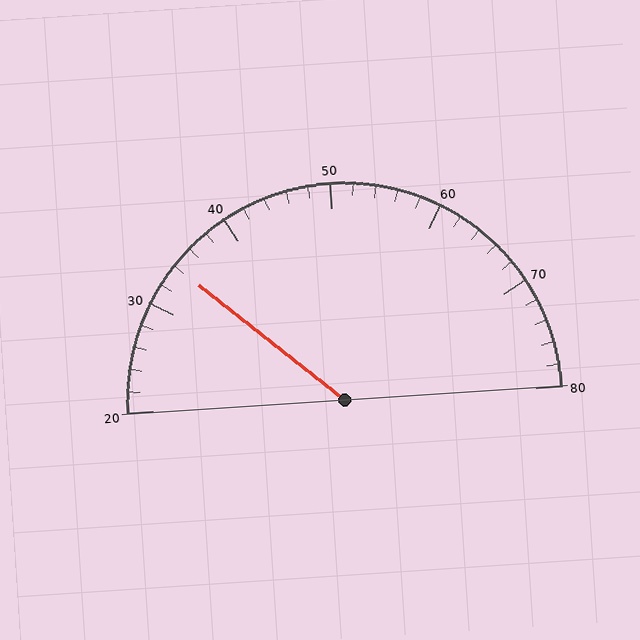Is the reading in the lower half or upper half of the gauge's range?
The reading is in the lower half of the range (20 to 80).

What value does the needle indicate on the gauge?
The needle indicates approximately 34.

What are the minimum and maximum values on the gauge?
The gauge ranges from 20 to 80.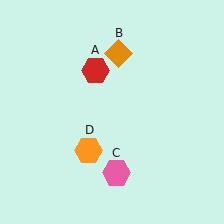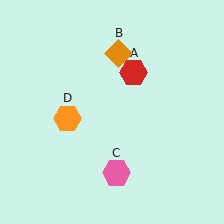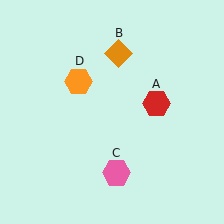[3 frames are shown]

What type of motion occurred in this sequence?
The red hexagon (object A), orange hexagon (object D) rotated clockwise around the center of the scene.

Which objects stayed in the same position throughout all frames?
Orange diamond (object B) and pink hexagon (object C) remained stationary.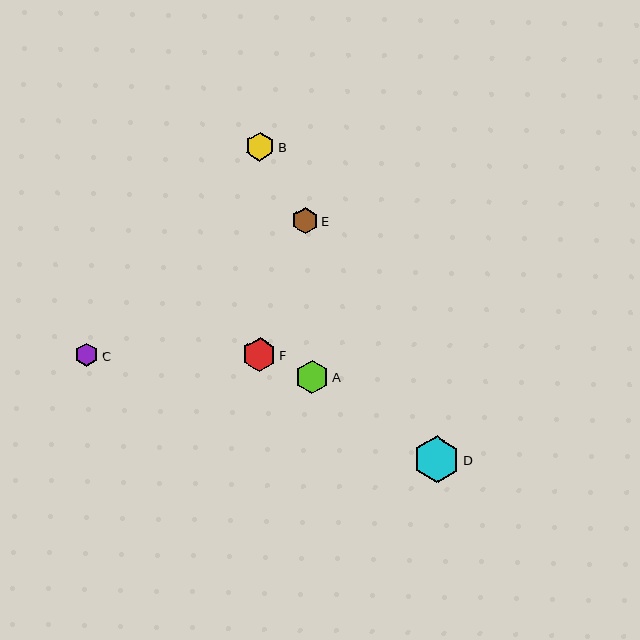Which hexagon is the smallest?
Hexagon C is the smallest with a size of approximately 23 pixels.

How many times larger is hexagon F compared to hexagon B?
Hexagon F is approximately 1.2 times the size of hexagon B.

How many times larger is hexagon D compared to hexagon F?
Hexagon D is approximately 1.4 times the size of hexagon F.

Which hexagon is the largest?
Hexagon D is the largest with a size of approximately 47 pixels.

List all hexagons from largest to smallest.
From largest to smallest: D, F, A, B, E, C.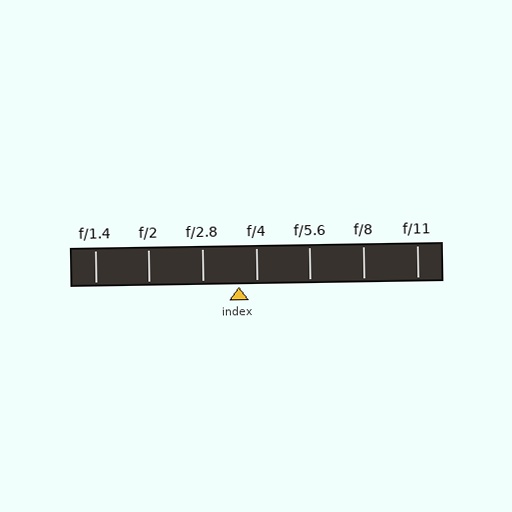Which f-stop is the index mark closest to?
The index mark is closest to f/4.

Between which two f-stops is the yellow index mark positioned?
The index mark is between f/2.8 and f/4.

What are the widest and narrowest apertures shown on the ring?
The widest aperture shown is f/1.4 and the narrowest is f/11.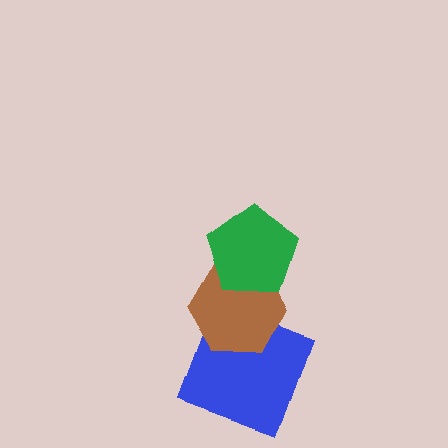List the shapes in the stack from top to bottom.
From top to bottom: the green pentagon, the brown hexagon, the blue square.